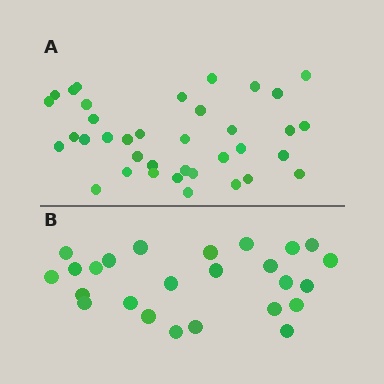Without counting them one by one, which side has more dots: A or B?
Region A (the top region) has more dots.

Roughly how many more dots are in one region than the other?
Region A has roughly 12 or so more dots than region B.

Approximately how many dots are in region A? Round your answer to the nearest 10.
About 40 dots. (The exact count is 37, which rounds to 40.)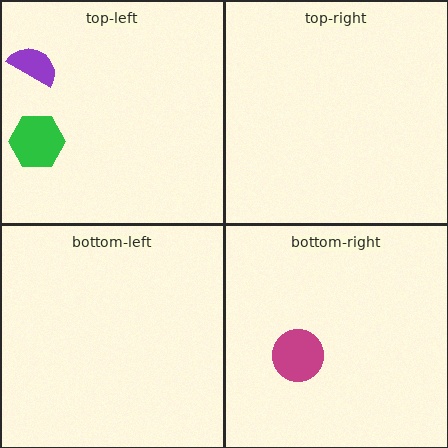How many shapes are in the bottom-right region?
1.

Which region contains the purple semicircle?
The top-left region.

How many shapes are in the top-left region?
2.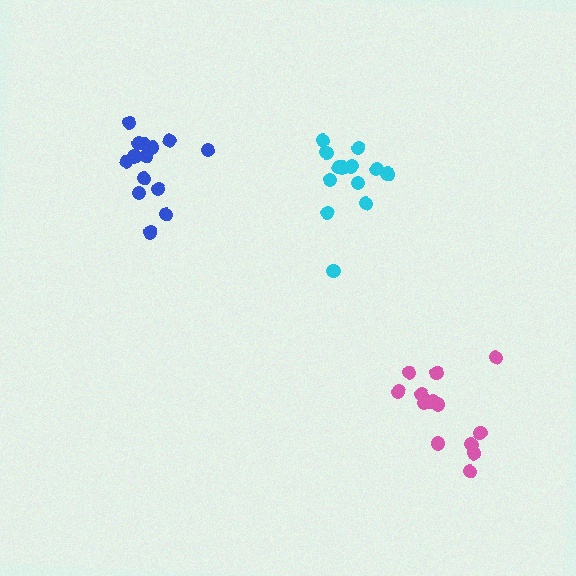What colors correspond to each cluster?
The clusters are colored: cyan, blue, pink.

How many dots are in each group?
Group 1: 13 dots, Group 2: 15 dots, Group 3: 14 dots (42 total).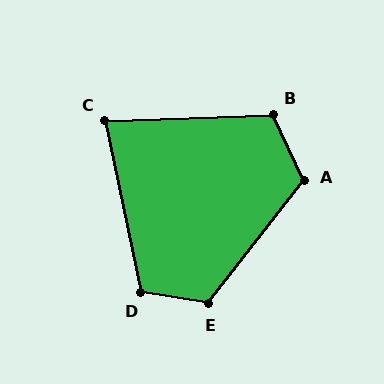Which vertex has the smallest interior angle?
C, at approximately 80 degrees.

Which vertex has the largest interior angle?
E, at approximately 119 degrees.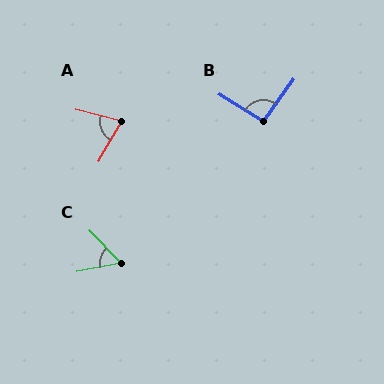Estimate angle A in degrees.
Approximately 75 degrees.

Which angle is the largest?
B, at approximately 95 degrees.